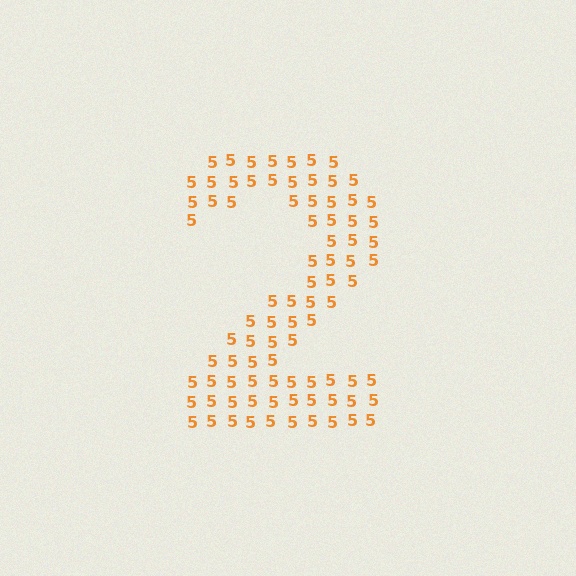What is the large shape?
The large shape is the digit 2.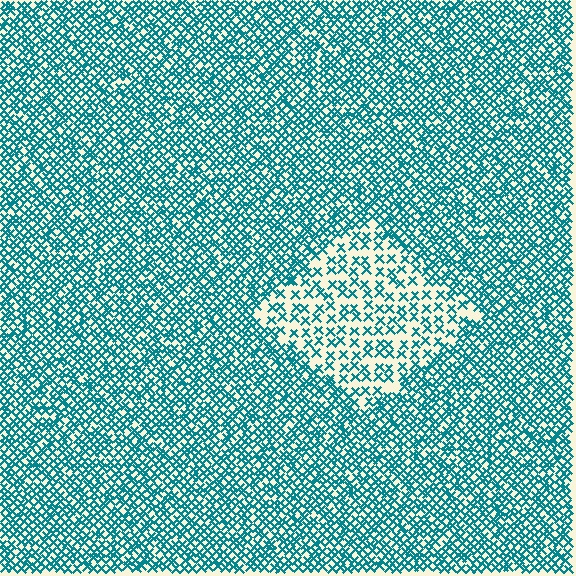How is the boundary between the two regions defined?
The boundary is defined by a change in element density (approximately 2.2x ratio). All elements are the same color, size, and shape.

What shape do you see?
I see a diamond.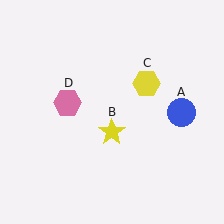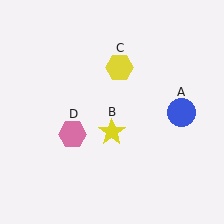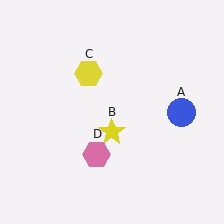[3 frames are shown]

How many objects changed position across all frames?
2 objects changed position: yellow hexagon (object C), pink hexagon (object D).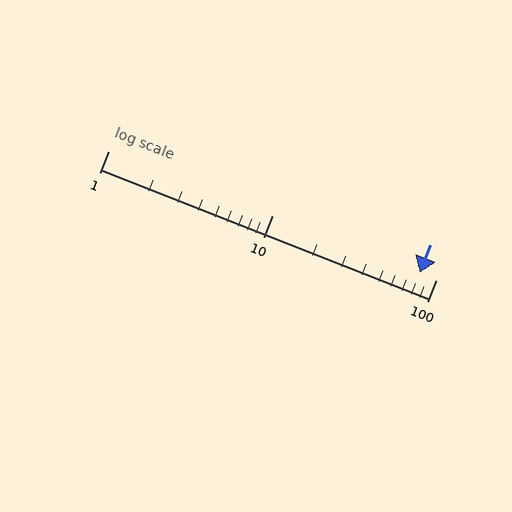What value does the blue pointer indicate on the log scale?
The pointer indicates approximately 80.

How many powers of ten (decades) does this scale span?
The scale spans 2 decades, from 1 to 100.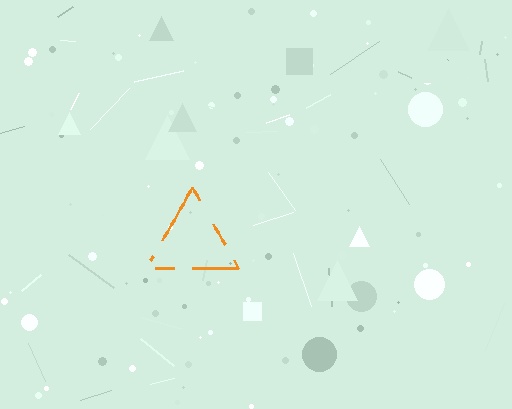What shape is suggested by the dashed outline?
The dashed outline suggests a triangle.